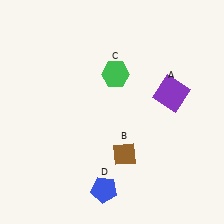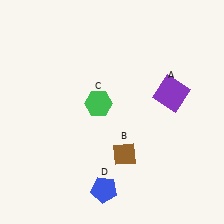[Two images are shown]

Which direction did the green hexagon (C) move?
The green hexagon (C) moved down.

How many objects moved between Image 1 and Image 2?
1 object moved between the two images.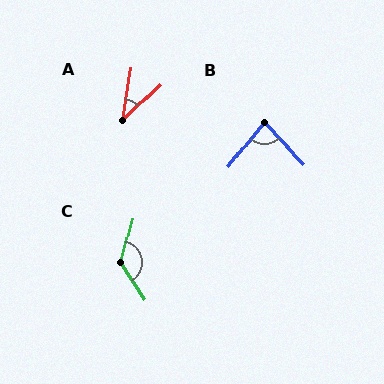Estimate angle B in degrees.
Approximately 81 degrees.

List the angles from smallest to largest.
A (38°), B (81°), C (132°).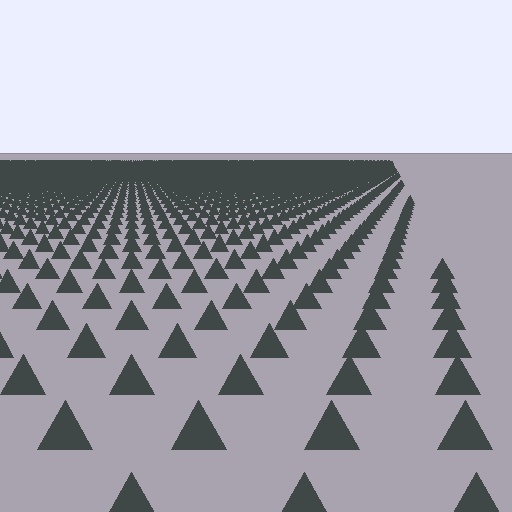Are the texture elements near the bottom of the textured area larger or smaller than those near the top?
Larger. Near the bottom, elements are closer to the viewer and appear at a bigger on-screen size.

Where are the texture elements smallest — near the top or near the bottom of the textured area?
Near the top.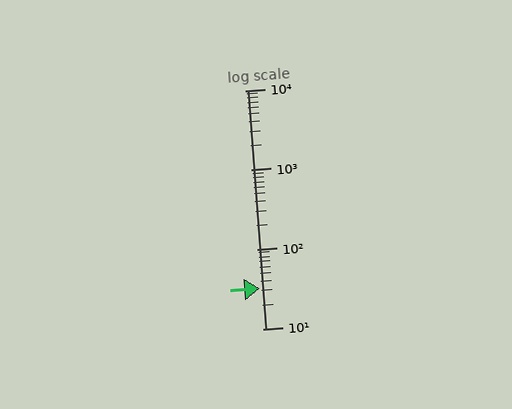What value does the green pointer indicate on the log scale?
The pointer indicates approximately 32.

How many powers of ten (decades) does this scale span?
The scale spans 3 decades, from 10 to 10000.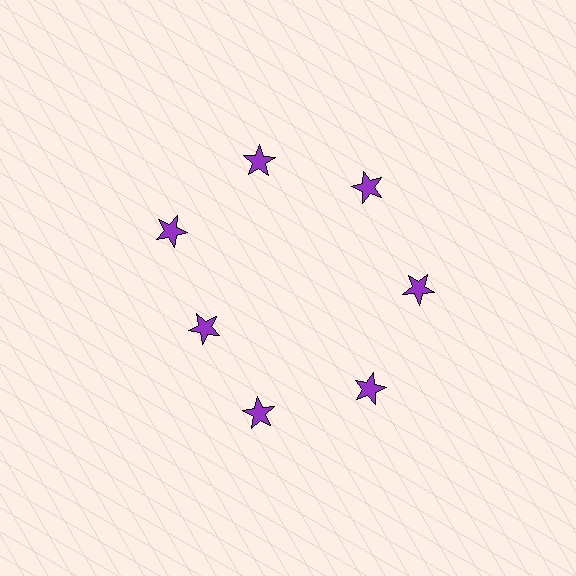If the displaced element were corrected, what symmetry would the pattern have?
It would have 7-fold rotational symmetry — the pattern would map onto itself every 51 degrees.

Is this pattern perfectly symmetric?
No. The 7 purple stars are arranged in a ring, but one element near the 8 o'clock position is pulled inward toward the center, breaking the 7-fold rotational symmetry.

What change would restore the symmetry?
The symmetry would be restored by moving it outward, back onto the ring so that all 7 stars sit at equal angles and equal distance from the center.